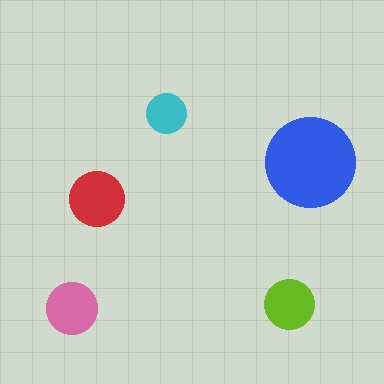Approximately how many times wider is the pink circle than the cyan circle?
About 1.5 times wider.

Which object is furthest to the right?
The blue circle is rightmost.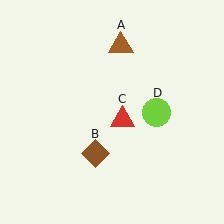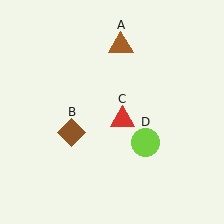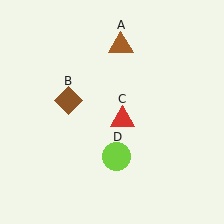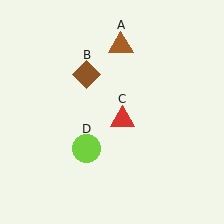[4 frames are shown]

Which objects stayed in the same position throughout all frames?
Brown triangle (object A) and red triangle (object C) remained stationary.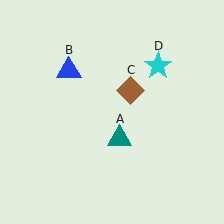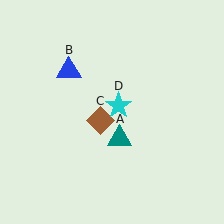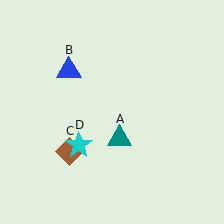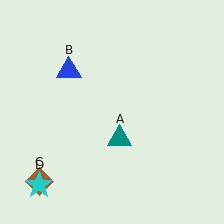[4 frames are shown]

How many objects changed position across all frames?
2 objects changed position: brown diamond (object C), cyan star (object D).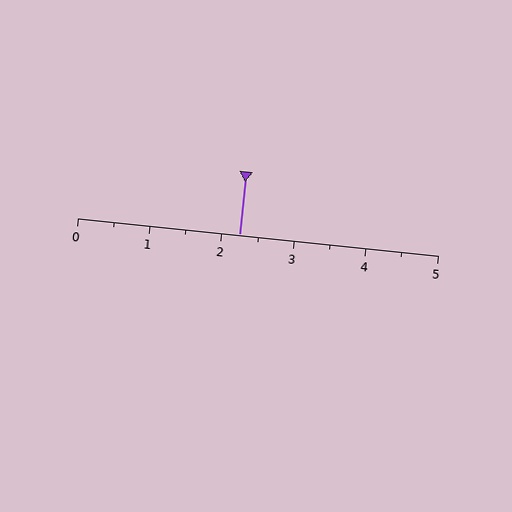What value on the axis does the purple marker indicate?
The marker indicates approximately 2.2.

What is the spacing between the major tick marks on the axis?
The major ticks are spaced 1 apart.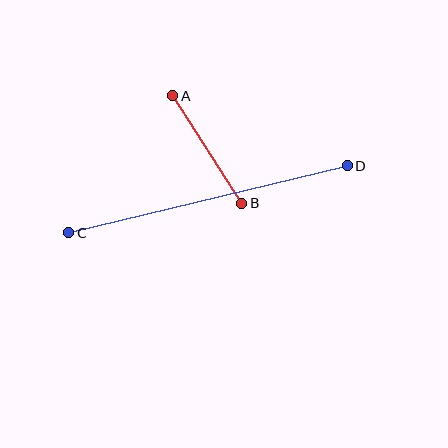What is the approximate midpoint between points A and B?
The midpoint is at approximately (207, 149) pixels.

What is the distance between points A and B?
The distance is approximately 128 pixels.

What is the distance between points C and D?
The distance is approximately 287 pixels.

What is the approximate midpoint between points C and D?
The midpoint is at approximately (208, 199) pixels.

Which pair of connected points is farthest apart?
Points C and D are farthest apart.